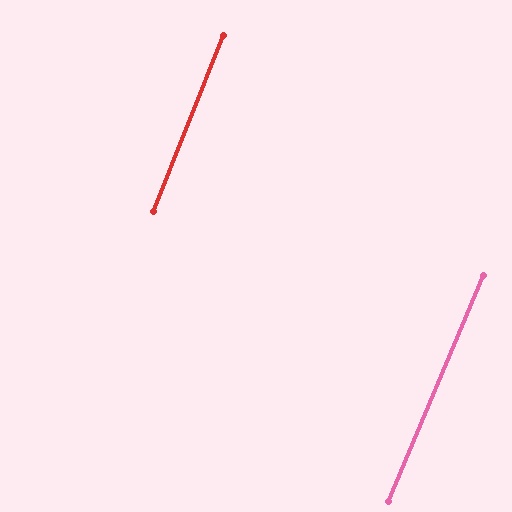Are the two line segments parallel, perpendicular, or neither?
Parallel — their directions differ by only 0.8°.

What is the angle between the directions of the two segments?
Approximately 1 degree.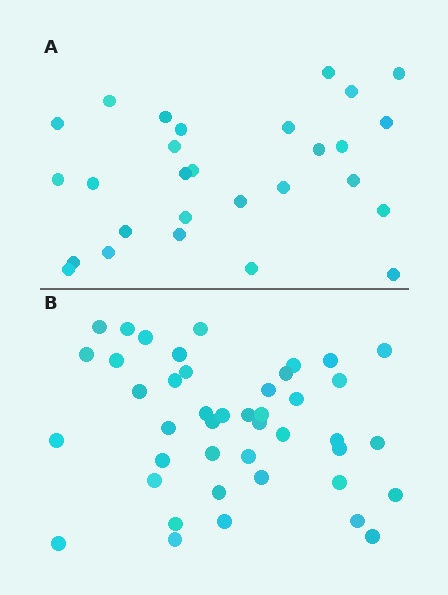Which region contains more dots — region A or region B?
Region B (the bottom region) has more dots.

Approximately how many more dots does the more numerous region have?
Region B has approximately 15 more dots than region A.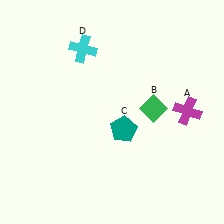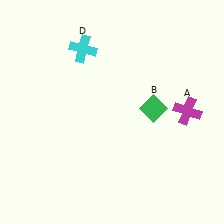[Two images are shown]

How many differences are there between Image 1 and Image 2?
There is 1 difference between the two images.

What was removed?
The teal pentagon (C) was removed in Image 2.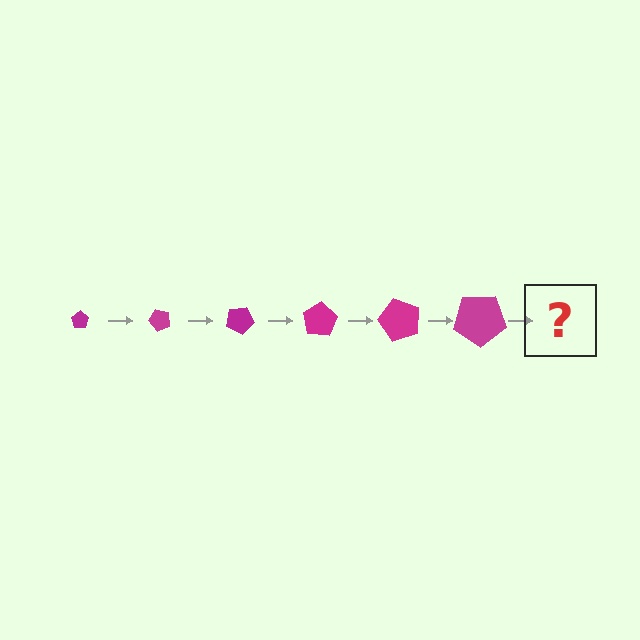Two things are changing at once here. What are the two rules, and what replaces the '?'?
The two rules are that the pentagon grows larger each step and it rotates 50 degrees each step. The '?' should be a pentagon, larger than the previous one and rotated 300 degrees from the start.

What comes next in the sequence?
The next element should be a pentagon, larger than the previous one and rotated 300 degrees from the start.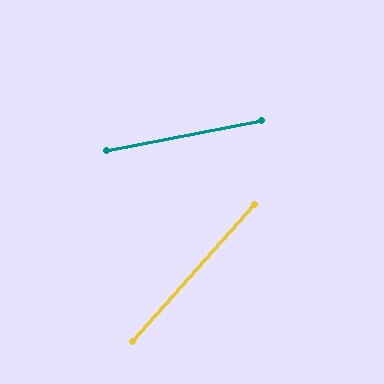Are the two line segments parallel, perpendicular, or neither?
Neither parallel nor perpendicular — they differ by about 37°.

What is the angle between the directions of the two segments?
Approximately 37 degrees.